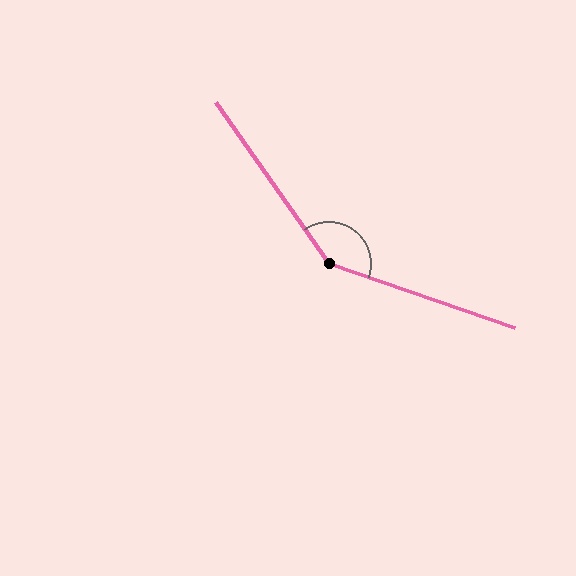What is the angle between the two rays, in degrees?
Approximately 144 degrees.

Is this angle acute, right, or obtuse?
It is obtuse.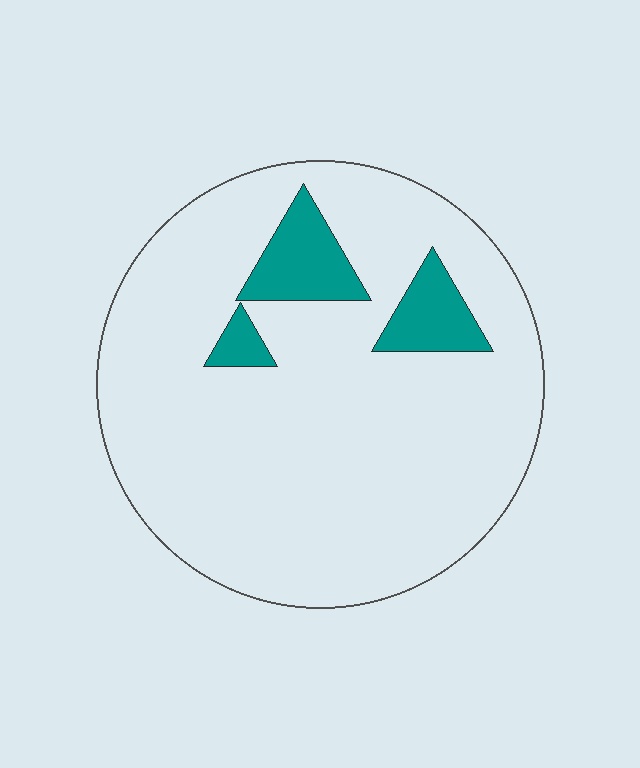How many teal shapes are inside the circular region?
3.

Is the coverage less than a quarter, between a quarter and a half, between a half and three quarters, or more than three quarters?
Less than a quarter.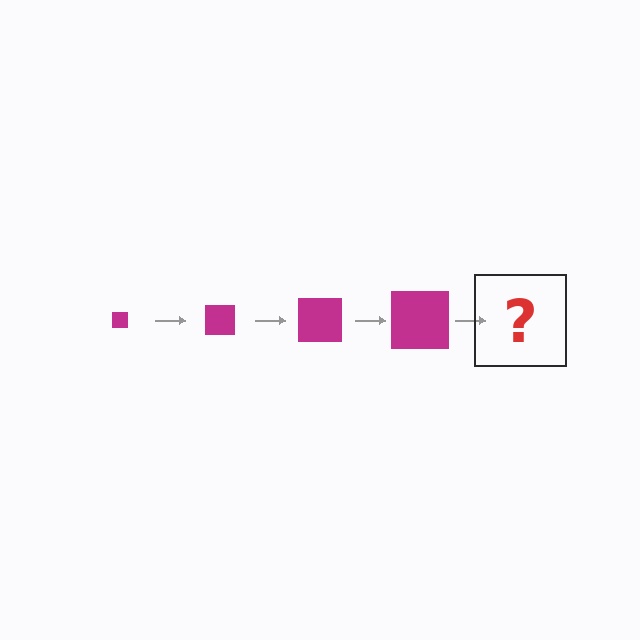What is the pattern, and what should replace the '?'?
The pattern is that the square gets progressively larger each step. The '?' should be a magenta square, larger than the previous one.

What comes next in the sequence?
The next element should be a magenta square, larger than the previous one.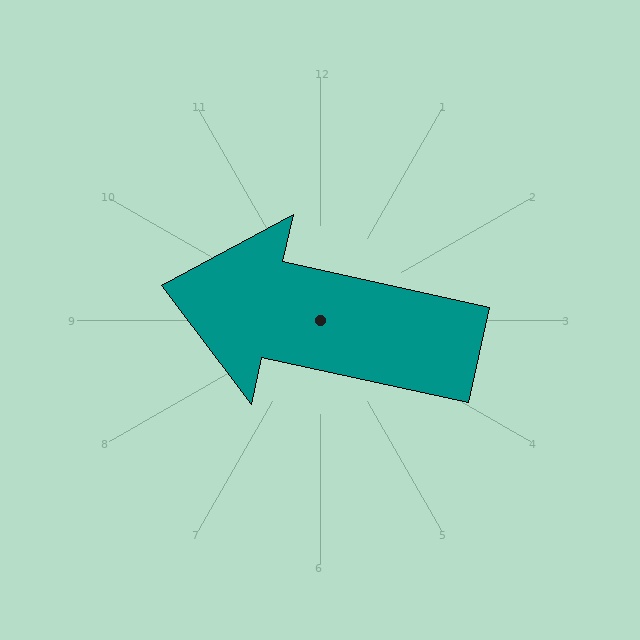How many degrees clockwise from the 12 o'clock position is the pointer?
Approximately 282 degrees.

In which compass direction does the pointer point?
West.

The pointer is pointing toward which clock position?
Roughly 9 o'clock.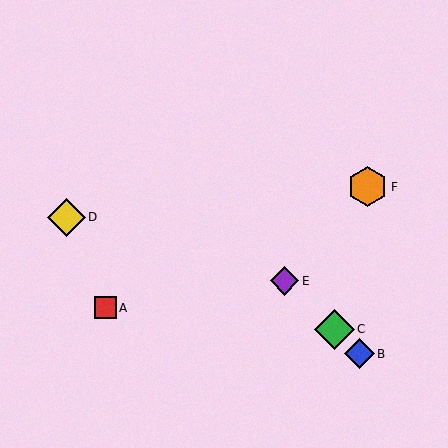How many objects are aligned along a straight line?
3 objects (B, C, E) are aligned along a straight line.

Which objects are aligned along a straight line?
Objects B, C, E are aligned along a straight line.